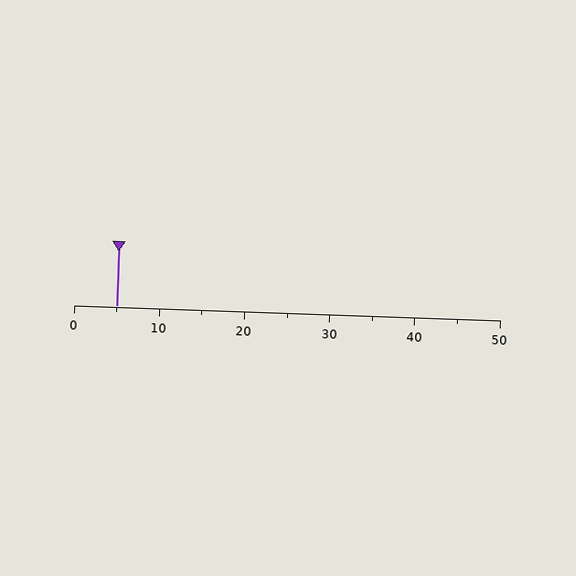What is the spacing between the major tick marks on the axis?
The major ticks are spaced 10 apart.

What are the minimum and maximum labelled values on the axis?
The axis runs from 0 to 50.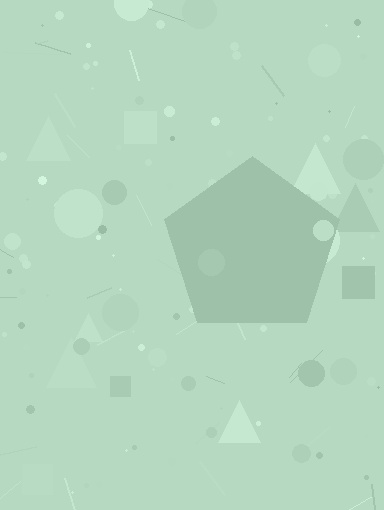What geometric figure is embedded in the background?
A pentagon is embedded in the background.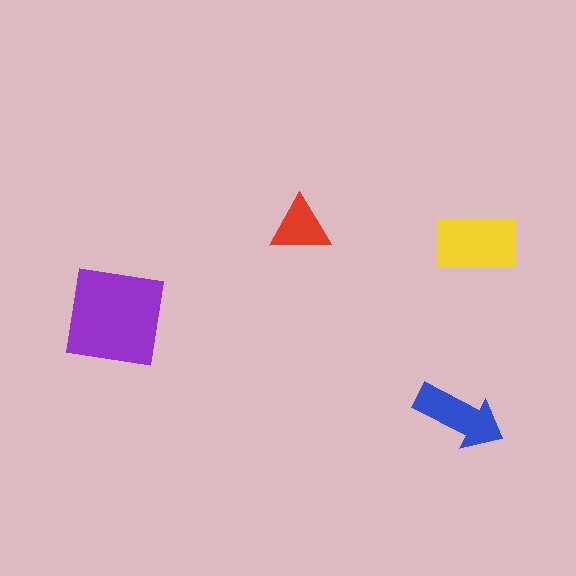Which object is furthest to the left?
The purple square is leftmost.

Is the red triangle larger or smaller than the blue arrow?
Smaller.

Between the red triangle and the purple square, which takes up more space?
The purple square.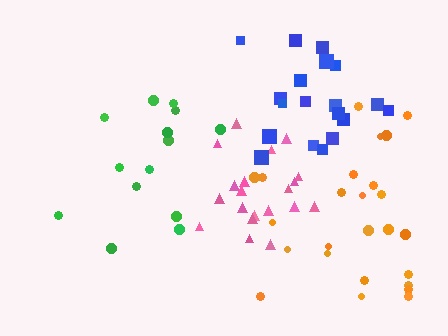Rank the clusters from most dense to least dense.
pink, blue, green, orange.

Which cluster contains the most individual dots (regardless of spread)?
Orange (25).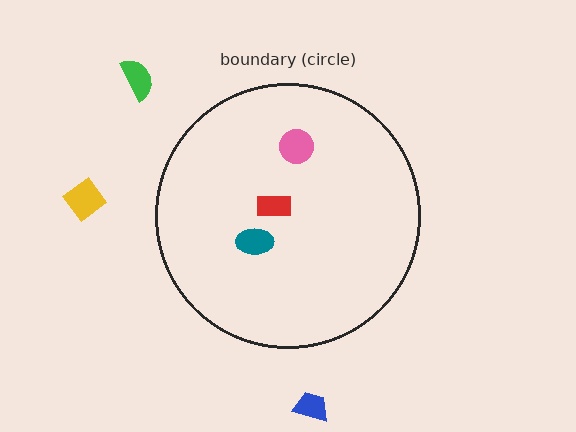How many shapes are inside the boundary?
3 inside, 3 outside.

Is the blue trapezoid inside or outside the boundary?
Outside.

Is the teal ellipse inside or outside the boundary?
Inside.